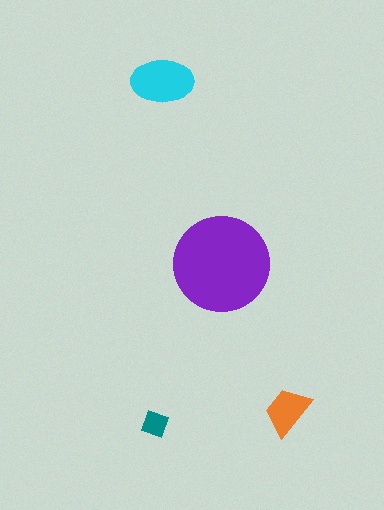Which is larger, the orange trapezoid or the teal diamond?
The orange trapezoid.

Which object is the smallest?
The teal diamond.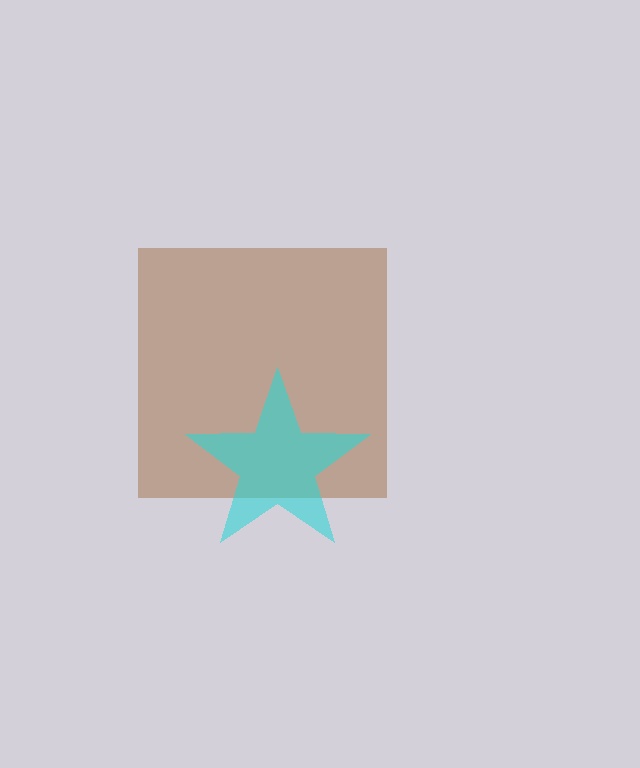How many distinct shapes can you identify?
There are 2 distinct shapes: a brown square, a cyan star.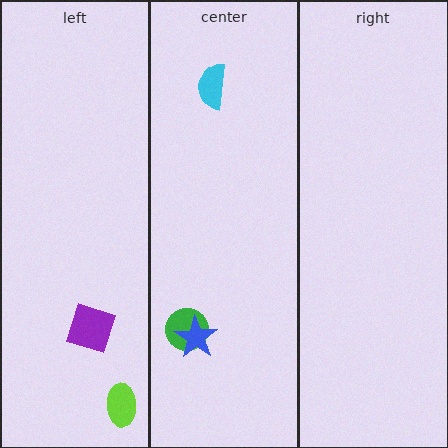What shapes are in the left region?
The purple square, the lime ellipse.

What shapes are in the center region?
The green circle, the cyan semicircle, the blue star.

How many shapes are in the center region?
3.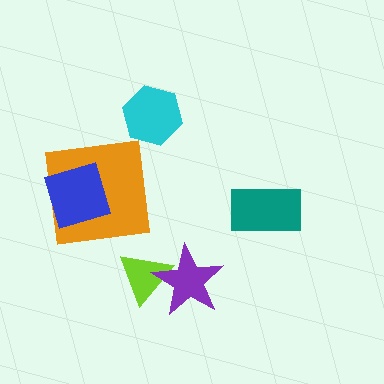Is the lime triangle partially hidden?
Yes, it is partially covered by another shape.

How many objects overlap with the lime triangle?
1 object overlaps with the lime triangle.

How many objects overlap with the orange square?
1 object overlaps with the orange square.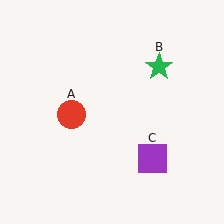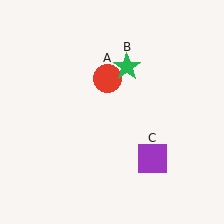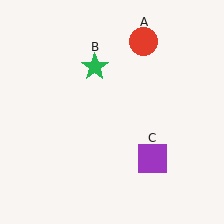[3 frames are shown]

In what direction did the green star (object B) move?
The green star (object B) moved left.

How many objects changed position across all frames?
2 objects changed position: red circle (object A), green star (object B).